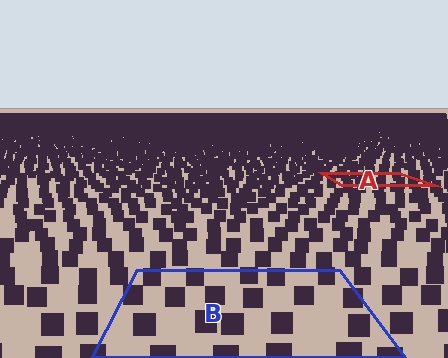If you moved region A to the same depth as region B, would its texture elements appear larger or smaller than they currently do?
They would appear larger. At a closer depth, the same texture elements are projected at a bigger on-screen size.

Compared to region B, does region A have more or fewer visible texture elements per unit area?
Region A has more texture elements per unit area — they are packed more densely because it is farther away.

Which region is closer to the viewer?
Region B is closer. The texture elements there are larger and more spread out.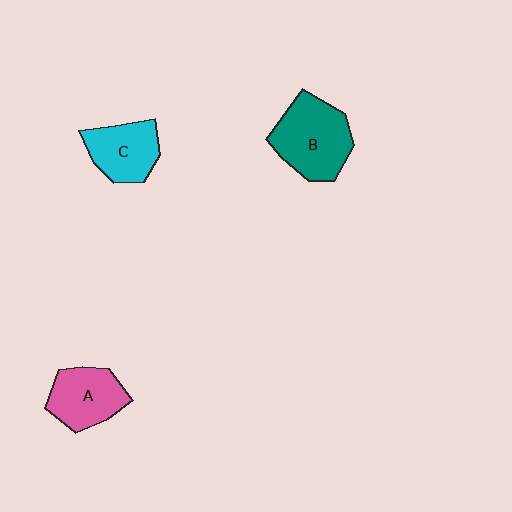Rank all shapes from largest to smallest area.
From largest to smallest: B (teal), A (pink), C (cyan).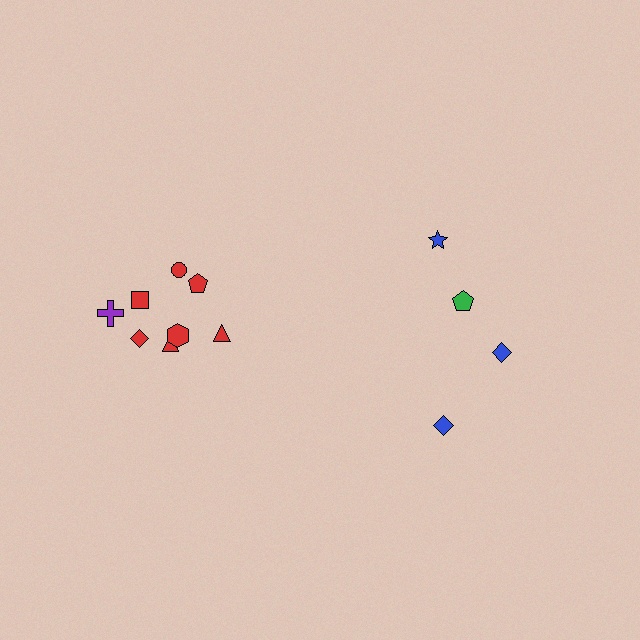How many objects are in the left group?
There are 8 objects.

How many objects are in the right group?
There are 4 objects.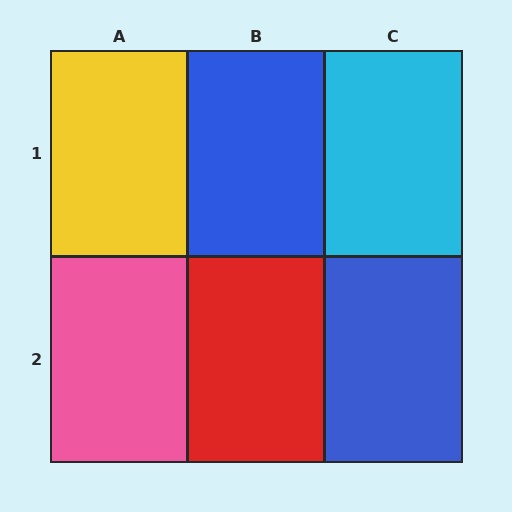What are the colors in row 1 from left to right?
Yellow, blue, cyan.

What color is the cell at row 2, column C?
Blue.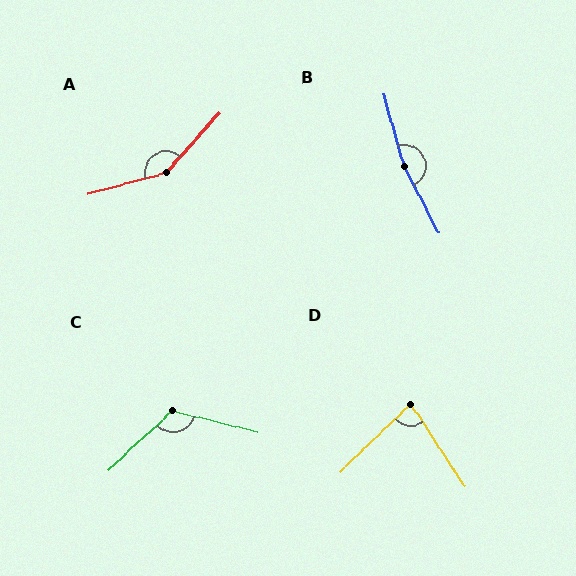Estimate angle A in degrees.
Approximately 148 degrees.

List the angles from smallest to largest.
D (79°), C (123°), A (148°), B (169°).